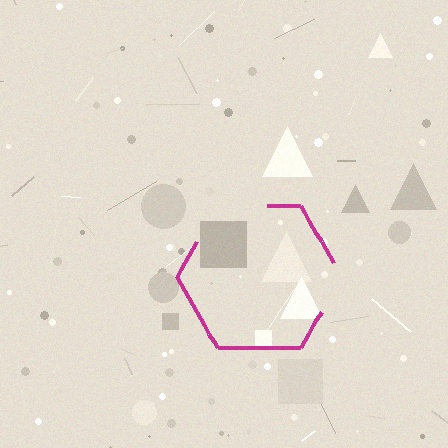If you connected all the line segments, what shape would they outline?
They would outline a hexagon.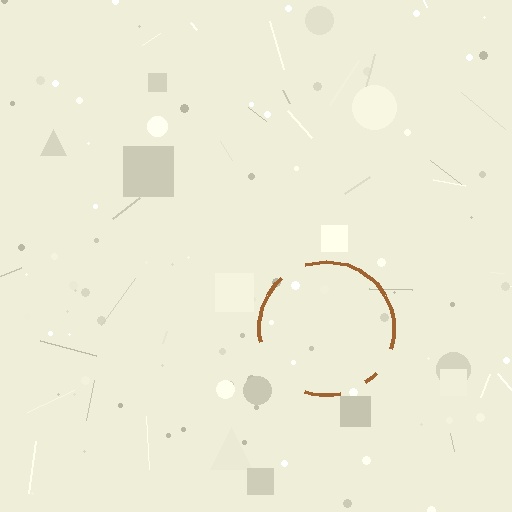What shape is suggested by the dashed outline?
The dashed outline suggests a circle.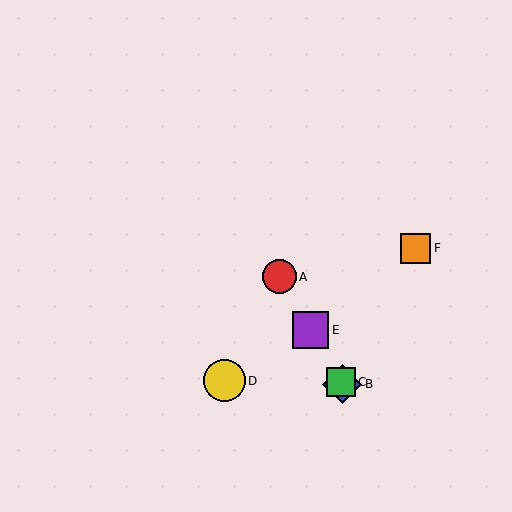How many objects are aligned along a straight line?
4 objects (A, B, C, E) are aligned along a straight line.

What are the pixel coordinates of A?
Object A is at (279, 277).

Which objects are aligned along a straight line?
Objects A, B, C, E are aligned along a straight line.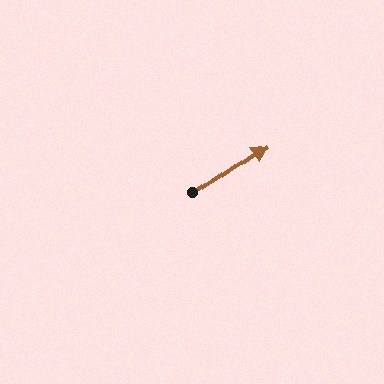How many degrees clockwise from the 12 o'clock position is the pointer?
Approximately 56 degrees.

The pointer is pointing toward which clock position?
Roughly 2 o'clock.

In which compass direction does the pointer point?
Northeast.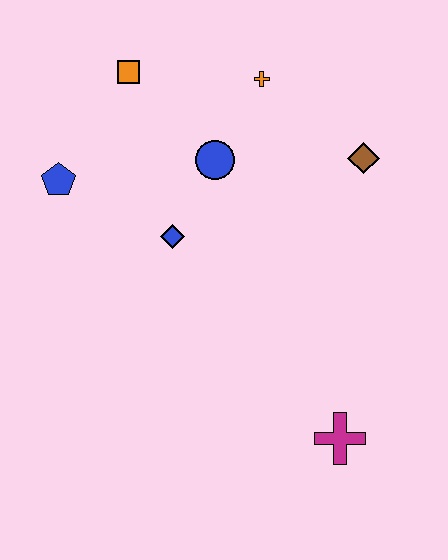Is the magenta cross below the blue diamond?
Yes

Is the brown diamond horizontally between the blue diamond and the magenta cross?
No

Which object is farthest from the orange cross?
The magenta cross is farthest from the orange cross.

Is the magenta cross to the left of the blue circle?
No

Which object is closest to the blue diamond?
The blue circle is closest to the blue diamond.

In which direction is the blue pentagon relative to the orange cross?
The blue pentagon is to the left of the orange cross.